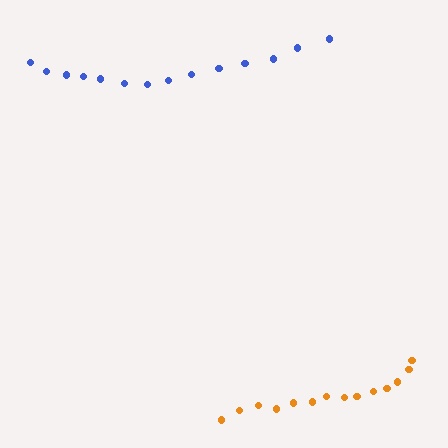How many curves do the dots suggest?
There are 2 distinct paths.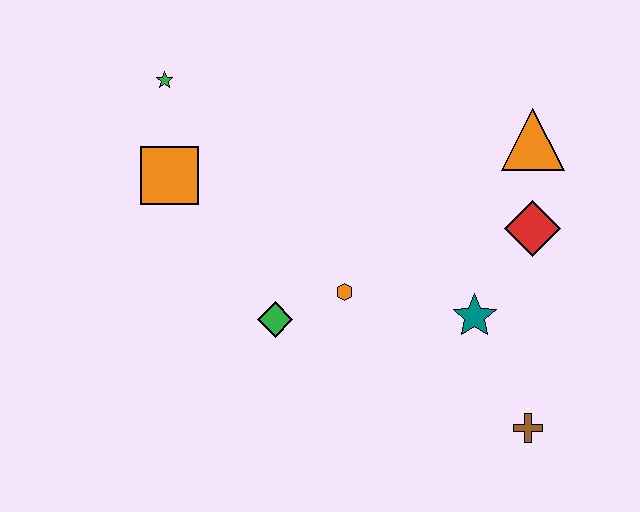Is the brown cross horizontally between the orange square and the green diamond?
No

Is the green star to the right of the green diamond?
No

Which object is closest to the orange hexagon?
The green diamond is closest to the orange hexagon.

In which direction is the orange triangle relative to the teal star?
The orange triangle is above the teal star.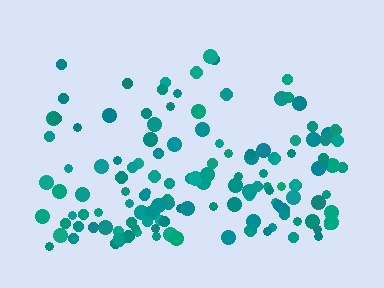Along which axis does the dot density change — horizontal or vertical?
Vertical.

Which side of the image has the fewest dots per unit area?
The top.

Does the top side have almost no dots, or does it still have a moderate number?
Still a moderate number, just noticeably fewer than the bottom.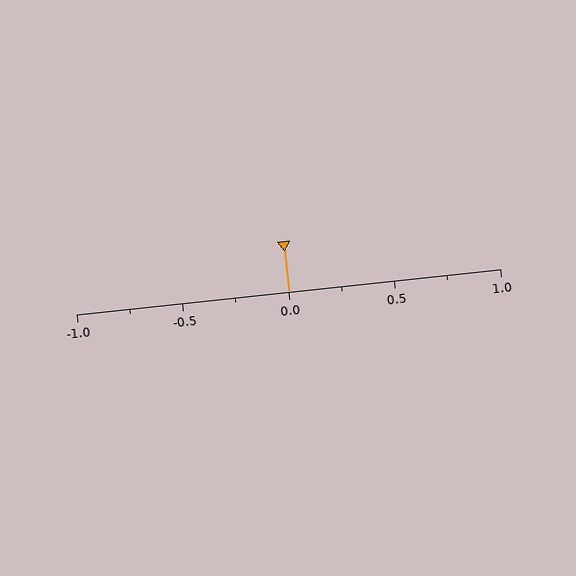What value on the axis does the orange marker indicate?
The marker indicates approximately 0.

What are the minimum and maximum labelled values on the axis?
The axis runs from -1.0 to 1.0.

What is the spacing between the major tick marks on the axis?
The major ticks are spaced 0.5 apart.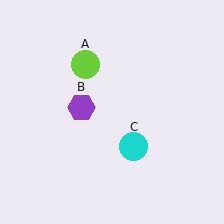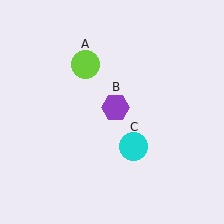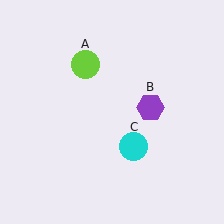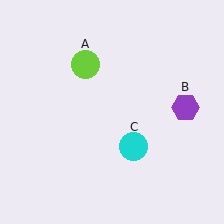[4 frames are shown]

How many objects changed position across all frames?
1 object changed position: purple hexagon (object B).